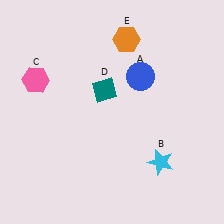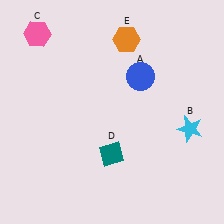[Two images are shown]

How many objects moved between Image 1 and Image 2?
3 objects moved between the two images.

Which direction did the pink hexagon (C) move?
The pink hexagon (C) moved up.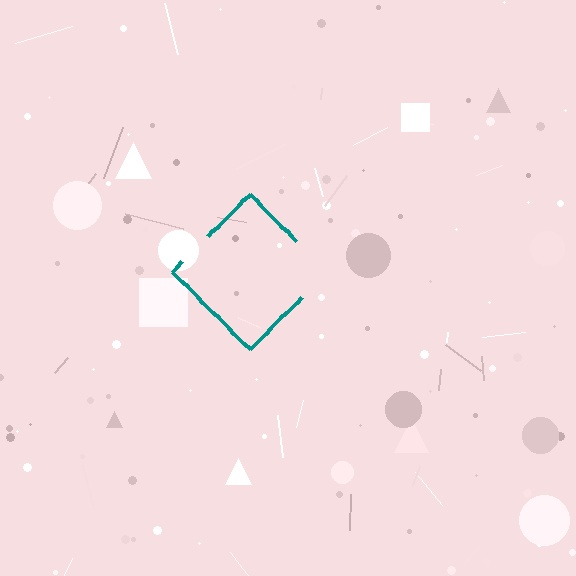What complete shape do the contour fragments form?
The contour fragments form a diamond.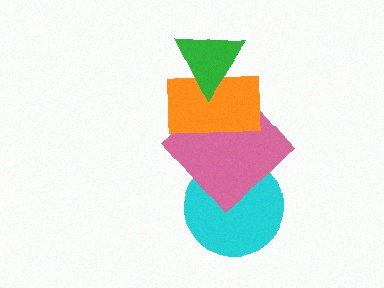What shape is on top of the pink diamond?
The orange rectangle is on top of the pink diamond.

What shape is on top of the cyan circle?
The pink diamond is on top of the cyan circle.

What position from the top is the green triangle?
The green triangle is 1st from the top.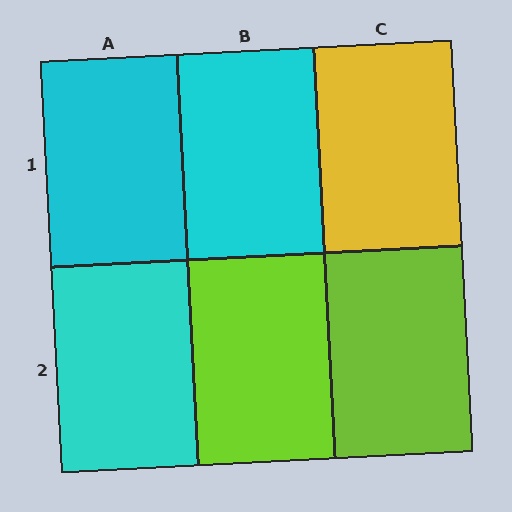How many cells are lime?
2 cells are lime.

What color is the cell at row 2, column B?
Lime.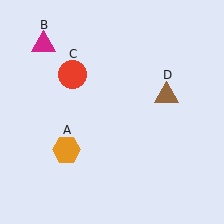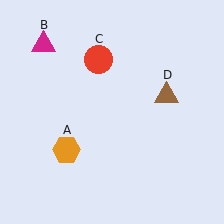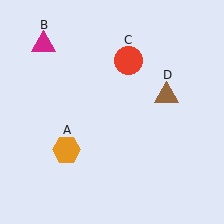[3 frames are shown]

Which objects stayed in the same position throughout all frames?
Orange hexagon (object A) and magenta triangle (object B) and brown triangle (object D) remained stationary.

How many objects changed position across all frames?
1 object changed position: red circle (object C).